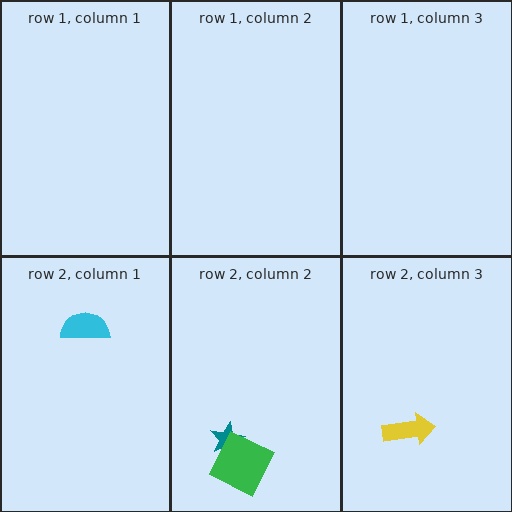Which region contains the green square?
The row 2, column 2 region.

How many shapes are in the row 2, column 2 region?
2.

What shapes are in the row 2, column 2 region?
The teal star, the green square.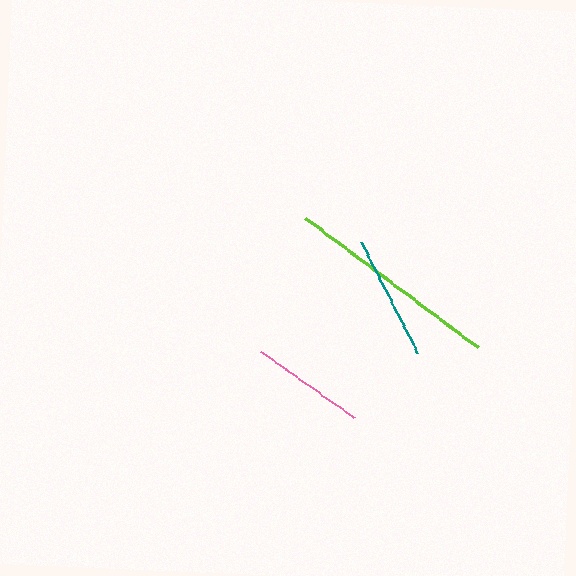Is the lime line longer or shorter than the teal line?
The lime line is longer than the teal line.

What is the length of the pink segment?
The pink segment is approximately 115 pixels long.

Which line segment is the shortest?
The pink line is the shortest at approximately 115 pixels.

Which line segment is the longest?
The lime line is the longest at approximately 215 pixels.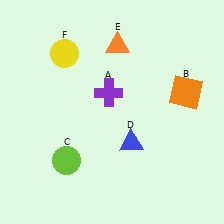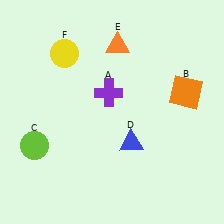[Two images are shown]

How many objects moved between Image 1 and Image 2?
1 object moved between the two images.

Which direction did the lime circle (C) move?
The lime circle (C) moved left.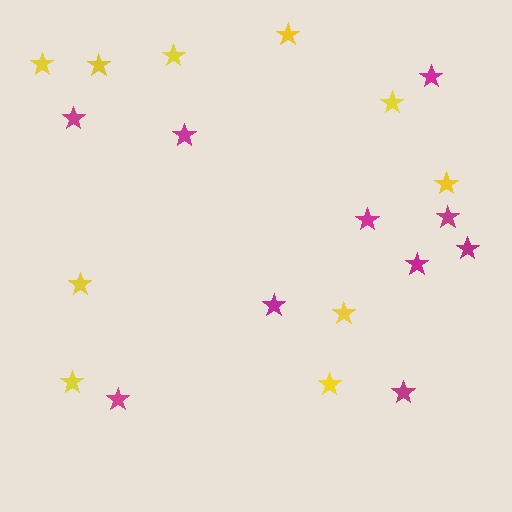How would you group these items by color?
There are 2 groups: one group of magenta stars (10) and one group of yellow stars (10).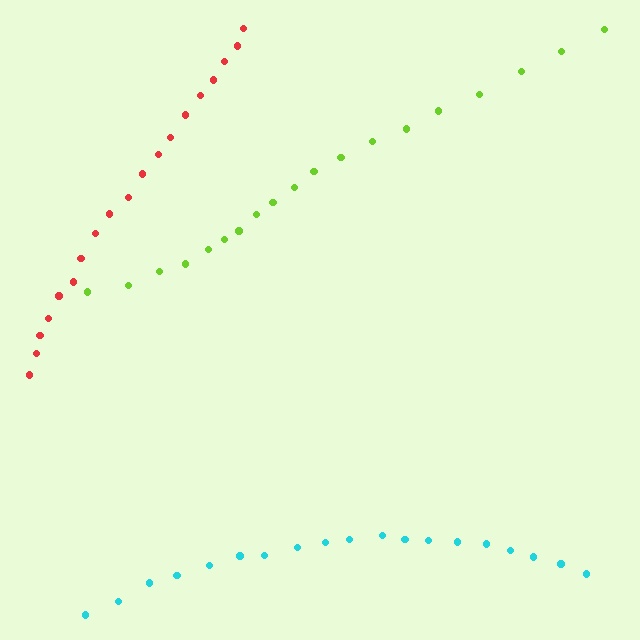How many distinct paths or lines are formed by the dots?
There are 3 distinct paths.